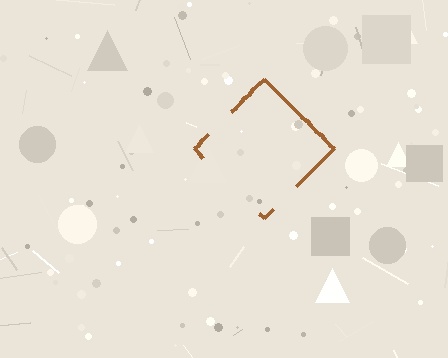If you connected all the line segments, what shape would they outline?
They would outline a diamond.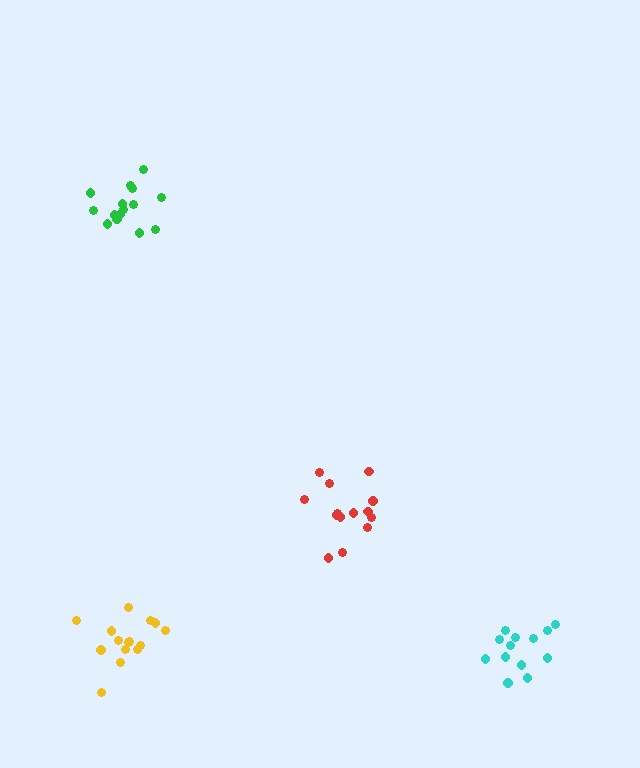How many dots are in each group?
Group 1: 13 dots, Group 2: 15 dots, Group 3: 14 dots, Group 4: 15 dots (57 total).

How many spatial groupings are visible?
There are 4 spatial groupings.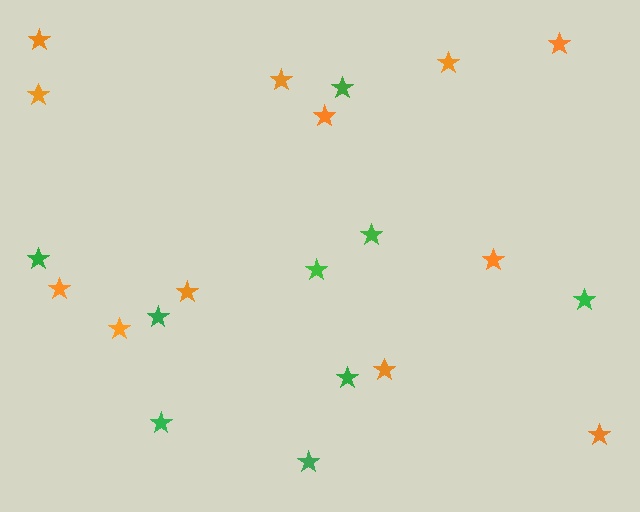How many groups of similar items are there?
There are 2 groups: one group of orange stars (12) and one group of green stars (9).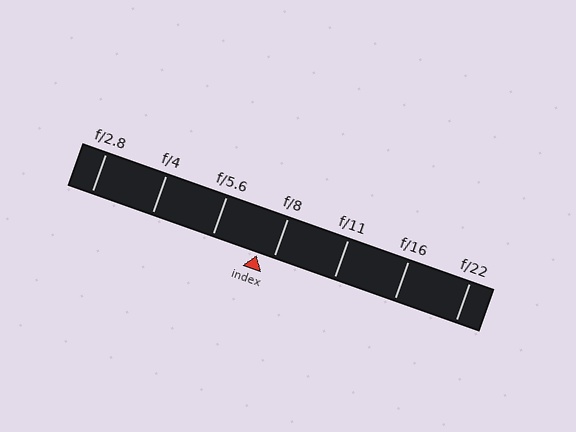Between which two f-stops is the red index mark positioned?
The index mark is between f/5.6 and f/8.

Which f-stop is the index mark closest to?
The index mark is closest to f/8.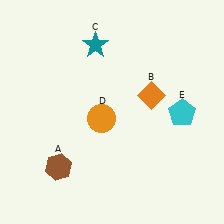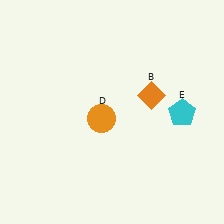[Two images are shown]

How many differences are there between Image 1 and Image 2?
There are 2 differences between the two images.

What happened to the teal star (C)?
The teal star (C) was removed in Image 2. It was in the top-left area of Image 1.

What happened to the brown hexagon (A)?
The brown hexagon (A) was removed in Image 2. It was in the bottom-left area of Image 1.